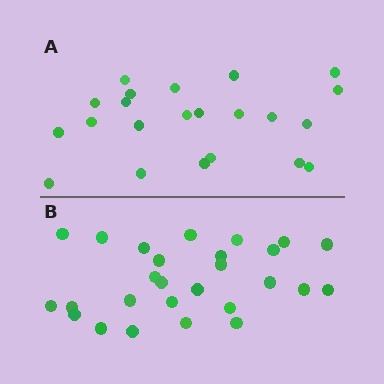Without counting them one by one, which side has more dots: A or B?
Region B (the bottom region) has more dots.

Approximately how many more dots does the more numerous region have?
Region B has about 5 more dots than region A.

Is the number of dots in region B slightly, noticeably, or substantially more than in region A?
Region B has only slightly more — the two regions are fairly close. The ratio is roughly 1.2 to 1.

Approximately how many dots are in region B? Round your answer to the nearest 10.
About 30 dots. (The exact count is 27, which rounds to 30.)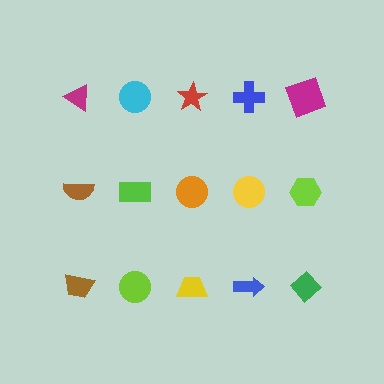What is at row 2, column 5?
A lime hexagon.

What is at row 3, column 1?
A brown trapezoid.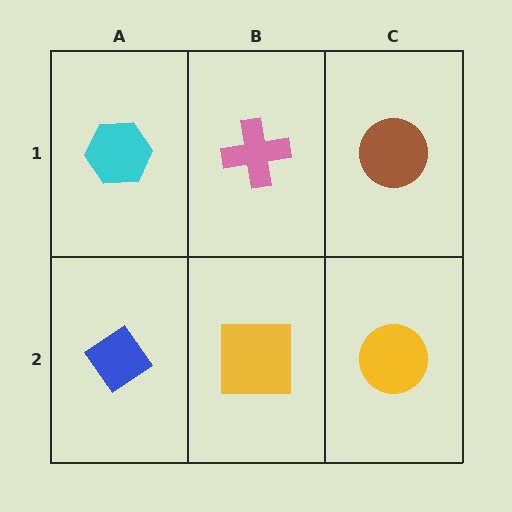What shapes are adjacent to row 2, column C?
A brown circle (row 1, column C), a yellow square (row 2, column B).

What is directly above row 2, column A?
A cyan hexagon.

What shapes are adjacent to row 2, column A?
A cyan hexagon (row 1, column A), a yellow square (row 2, column B).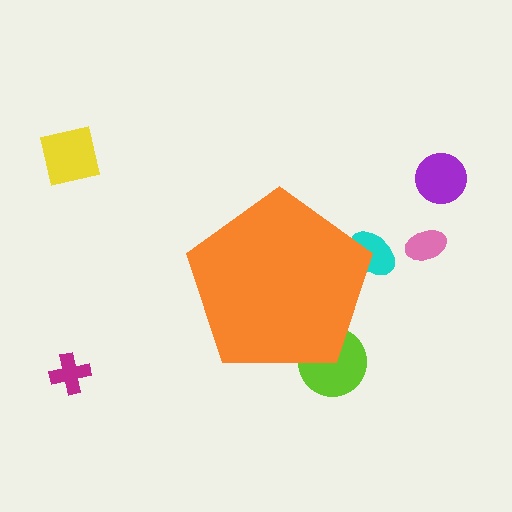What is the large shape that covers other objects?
An orange pentagon.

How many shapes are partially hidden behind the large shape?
2 shapes are partially hidden.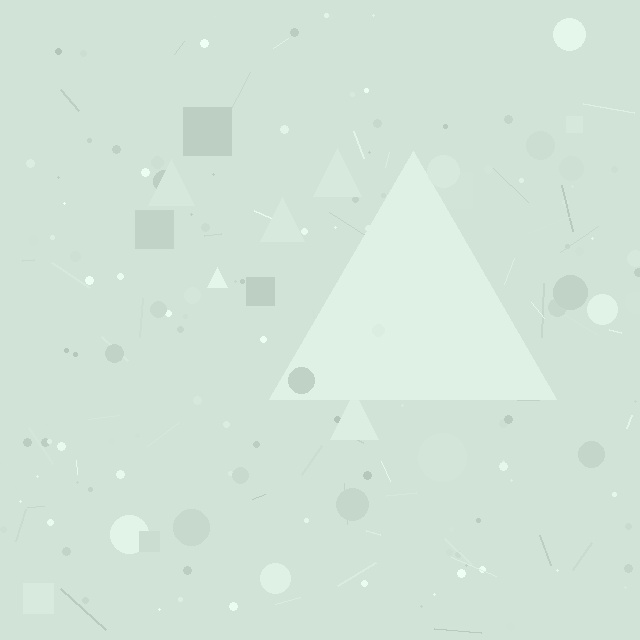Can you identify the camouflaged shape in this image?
The camouflaged shape is a triangle.